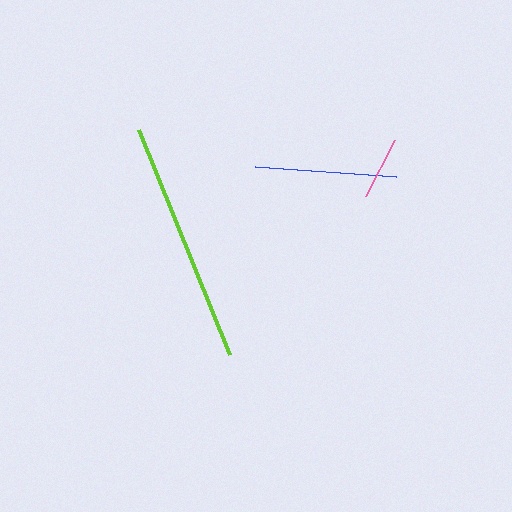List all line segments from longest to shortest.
From longest to shortest: lime, blue, pink.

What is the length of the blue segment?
The blue segment is approximately 141 pixels long.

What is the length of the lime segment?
The lime segment is approximately 243 pixels long.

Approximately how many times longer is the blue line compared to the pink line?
The blue line is approximately 2.2 times the length of the pink line.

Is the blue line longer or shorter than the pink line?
The blue line is longer than the pink line.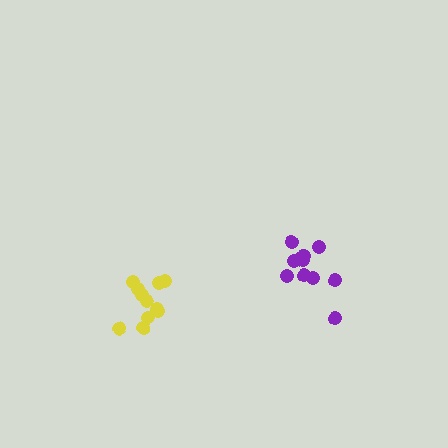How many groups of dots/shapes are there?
There are 2 groups.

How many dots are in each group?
Group 1: 11 dots, Group 2: 11 dots (22 total).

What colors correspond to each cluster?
The clusters are colored: yellow, purple.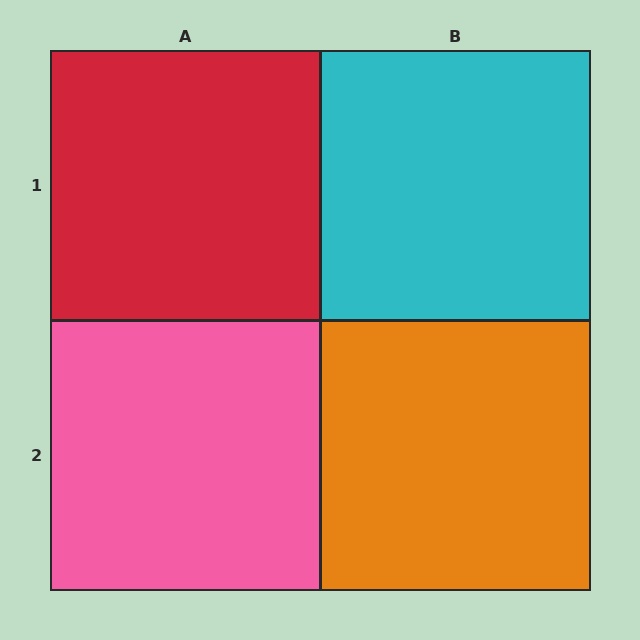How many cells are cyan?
1 cell is cyan.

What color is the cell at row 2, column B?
Orange.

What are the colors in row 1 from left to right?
Red, cyan.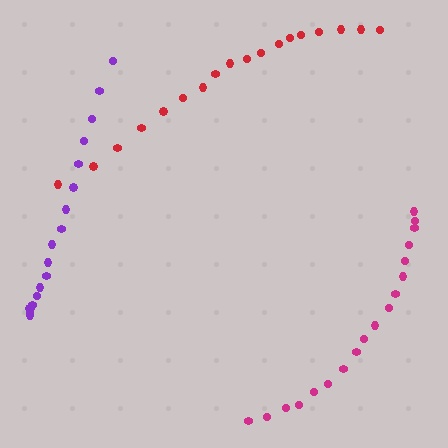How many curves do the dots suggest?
There are 3 distinct paths.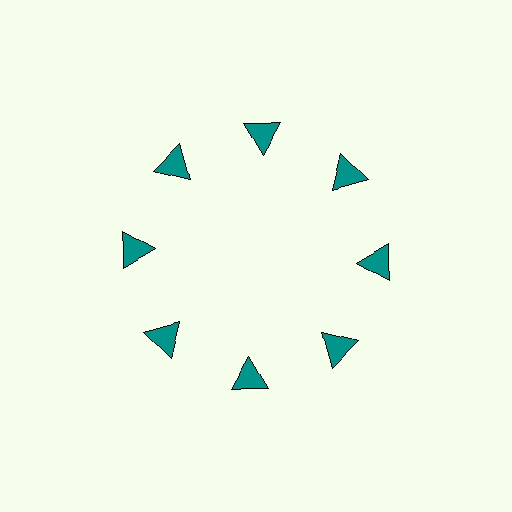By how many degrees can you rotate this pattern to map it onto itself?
The pattern maps onto itself every 45 degrees of rotation.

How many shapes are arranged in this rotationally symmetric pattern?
There are 8 shapes, arranged in 8 groups of 1.